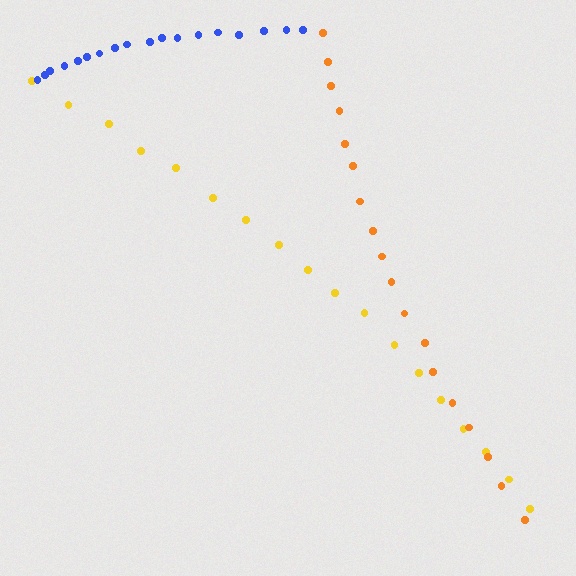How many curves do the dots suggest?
There are 3 distinct paths.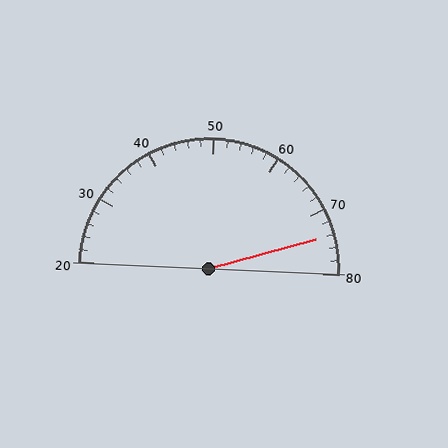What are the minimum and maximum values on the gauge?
The gauge ranges from 20 to 80.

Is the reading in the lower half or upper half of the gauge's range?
The reading is in the upper half of the range (20 to 80).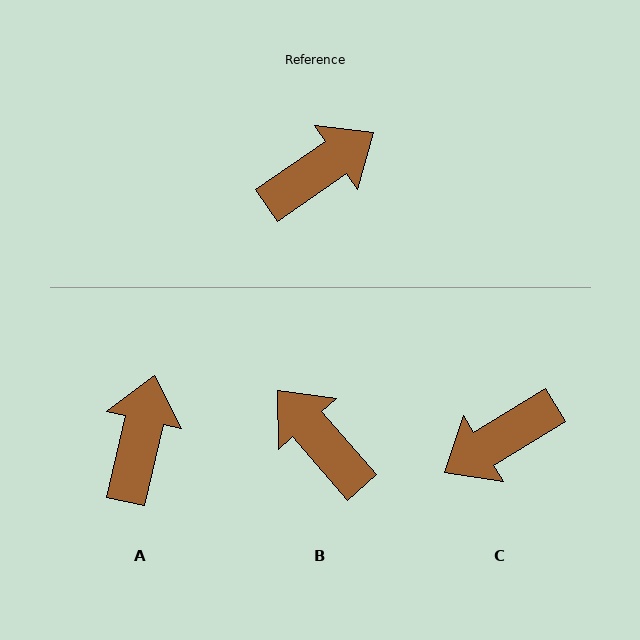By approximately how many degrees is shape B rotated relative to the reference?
Approximately 97 degrees counter-clockwise.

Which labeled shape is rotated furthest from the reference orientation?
C, about 177 degrees away.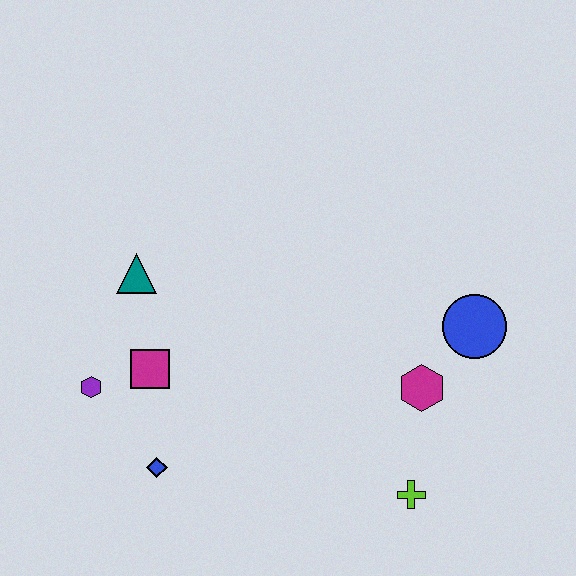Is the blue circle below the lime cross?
No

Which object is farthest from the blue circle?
The purple hexagon is farthest from the blue circle.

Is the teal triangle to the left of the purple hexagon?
No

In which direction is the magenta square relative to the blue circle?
The magenta square is to the left of the blue circle.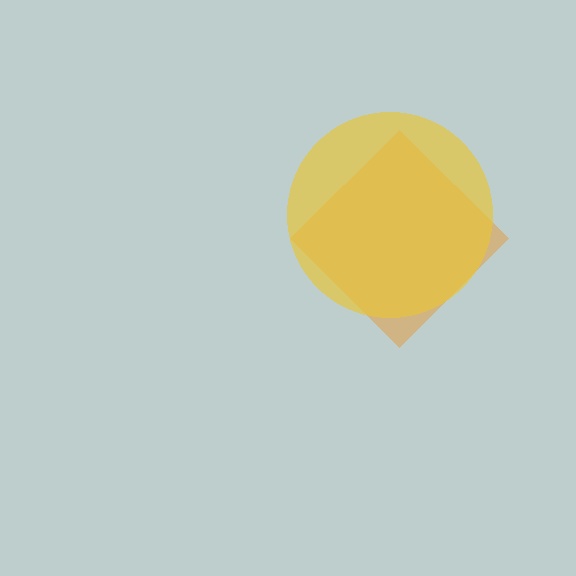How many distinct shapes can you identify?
There are 2 distinct shapes: an orange diamond, a yellow circle.